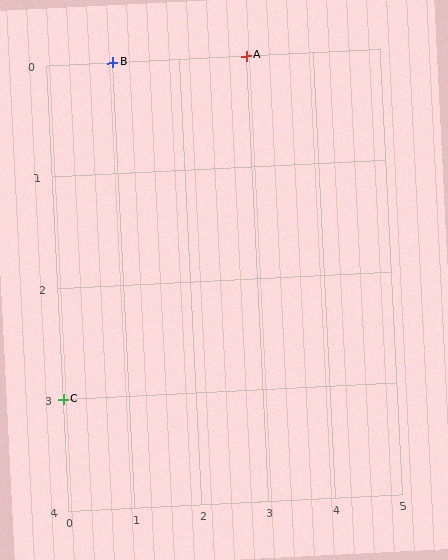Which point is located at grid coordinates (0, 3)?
Point C is at (0, 3).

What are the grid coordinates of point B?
Point B is at grid coordinates (1, 0).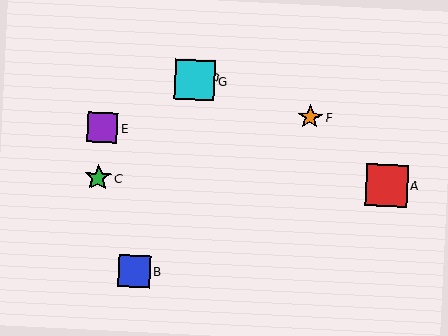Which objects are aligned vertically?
Objects D, G are aligned vertically.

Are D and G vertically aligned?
Yes, both are at x≈195.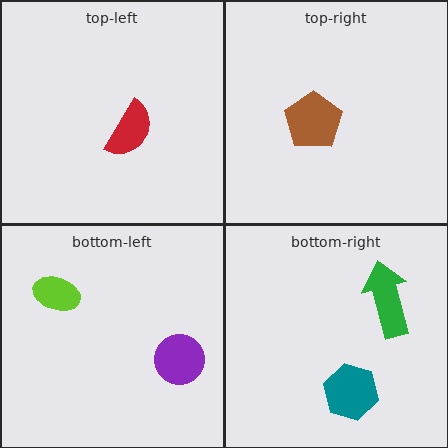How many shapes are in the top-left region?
1.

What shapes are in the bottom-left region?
The purple circle, the lime ellipse.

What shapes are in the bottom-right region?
The green arrow, the teal hexagon.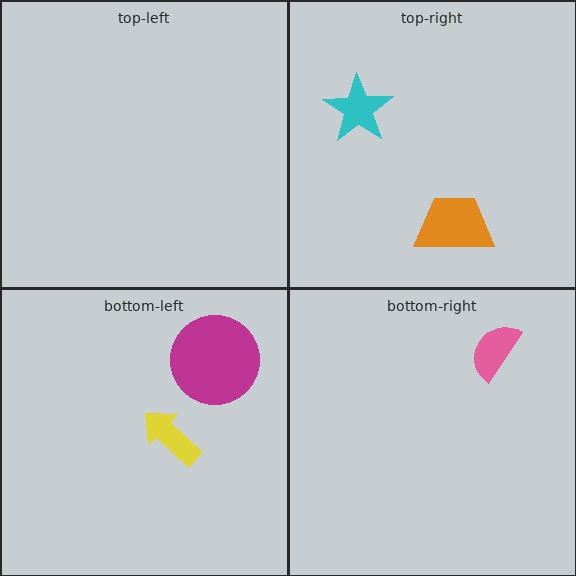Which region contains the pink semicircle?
The bottom-right region.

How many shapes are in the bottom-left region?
2.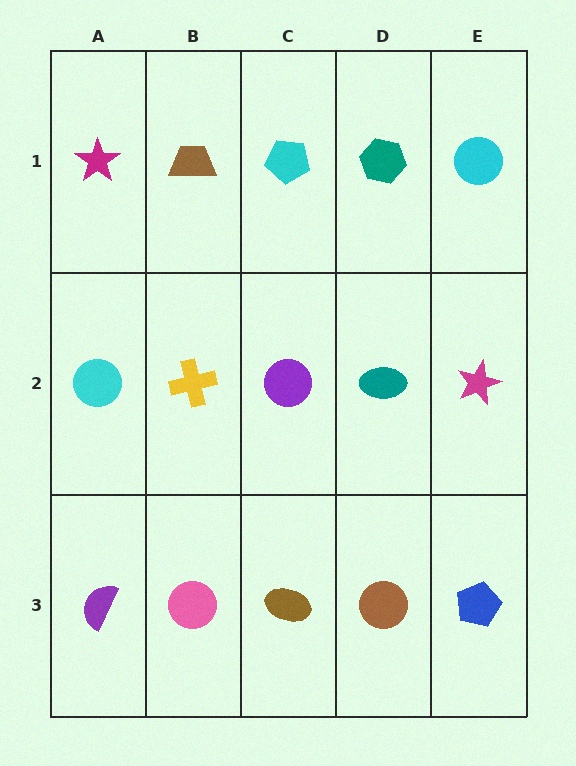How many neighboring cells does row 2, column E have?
3.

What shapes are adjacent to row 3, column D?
A teal ellipse (row 2, column D), a brown ellipse (row 3, column C), a blue pentagon (row 3, column E).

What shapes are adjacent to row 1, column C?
A purple circle (row 2, column C), a brown trapezoid (row 1, column B), a teal hexagon (row 1, column D).